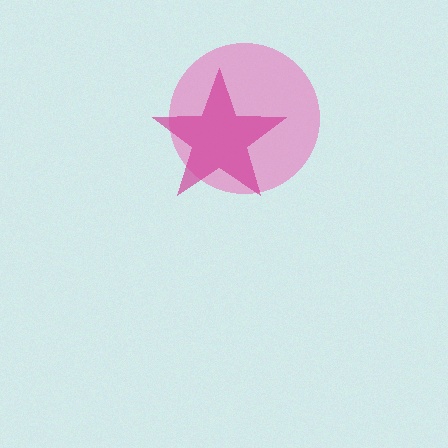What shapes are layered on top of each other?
The layered shapes are: a pink circle, a magenta star.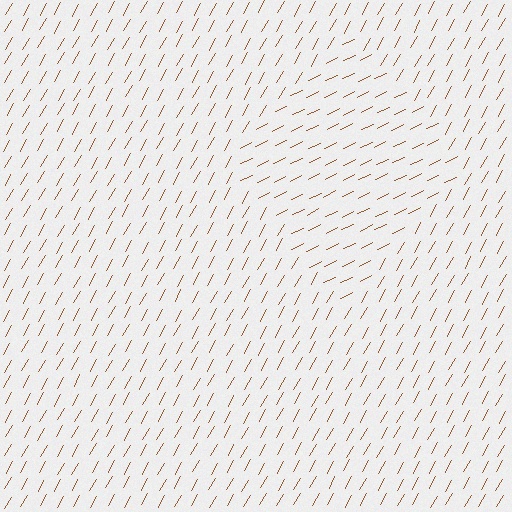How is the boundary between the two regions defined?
The boundary is defined purely by a change in line orientation (approximately 34 degrees difference). All lines are the same color and thickness.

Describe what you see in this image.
The image is filled with small brown line segments. A diamond region in the image has lines oriented differently from the surrounding lines, creating a visible texture boundary.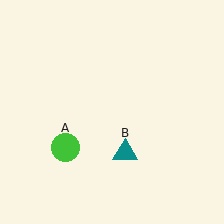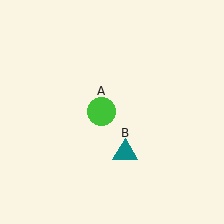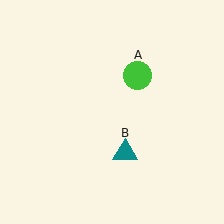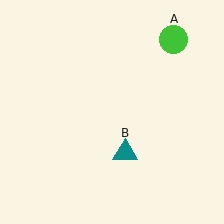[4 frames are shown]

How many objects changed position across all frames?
1 object changed position: green circle (object A).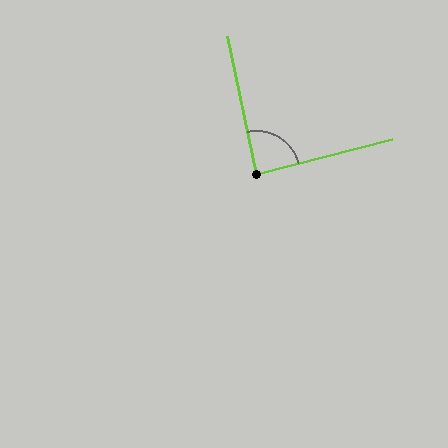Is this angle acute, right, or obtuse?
It is approximately a right angle.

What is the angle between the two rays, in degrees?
Approximately 87 degrees.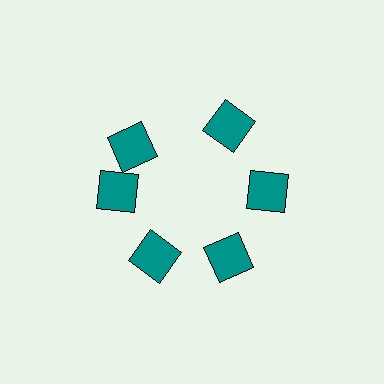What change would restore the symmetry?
The symmetry would be restored by rotating it back into even spacing with its neighbors so that all 6 squares sit at equal angles and equal distance from the center.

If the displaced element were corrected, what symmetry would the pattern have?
It would have 6-fold rotational symmetry — the pattern would map onto itself every 60 degrees.